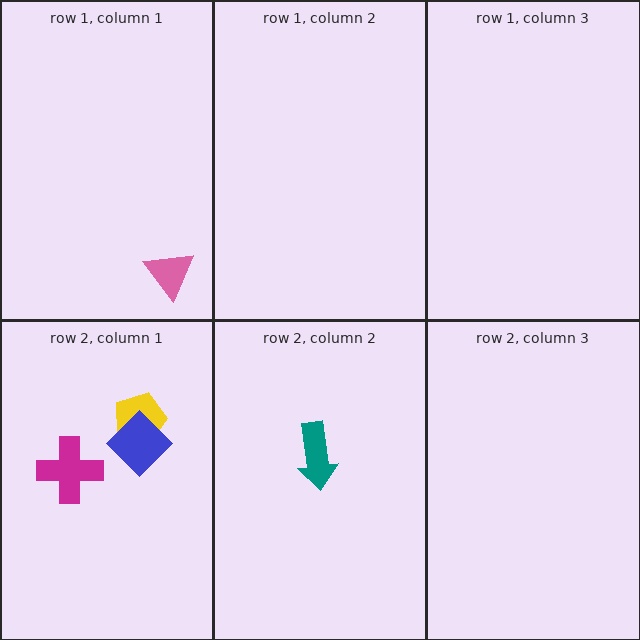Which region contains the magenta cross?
The row 2, column 1 region.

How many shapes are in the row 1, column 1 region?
1.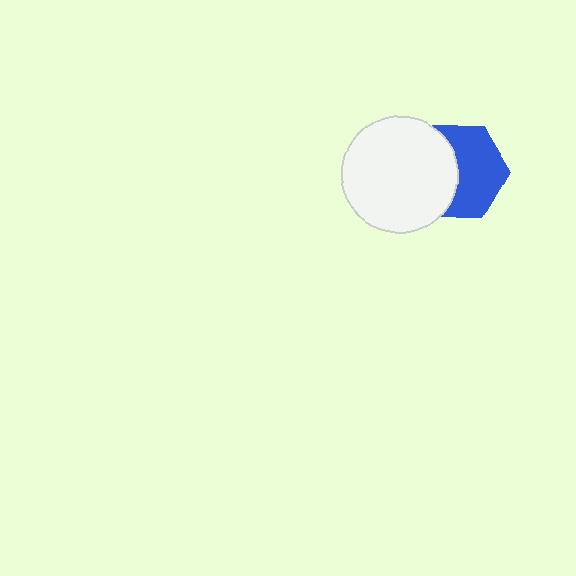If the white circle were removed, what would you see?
You would see the complete blue hexagon.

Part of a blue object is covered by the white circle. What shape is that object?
It is a hexagon.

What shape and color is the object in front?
The object in front is a white circle.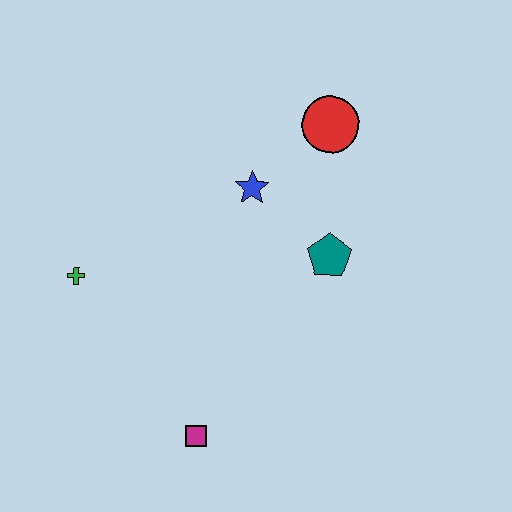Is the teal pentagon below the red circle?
Yes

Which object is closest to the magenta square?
The green cross is closest to the magenta square.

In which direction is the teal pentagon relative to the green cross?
The teal pentagon is to the right of the green cross.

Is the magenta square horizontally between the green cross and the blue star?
Yes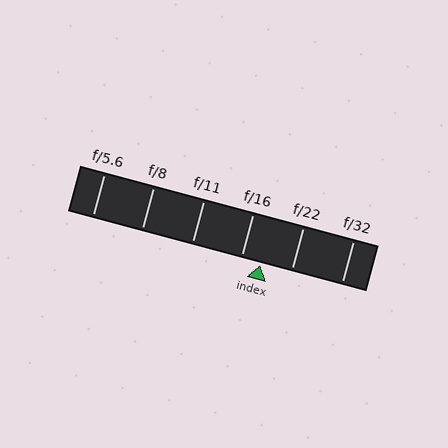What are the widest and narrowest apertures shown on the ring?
The widest aperture shown is f/5.6 and the narrowest is f/32.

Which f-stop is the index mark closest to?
The index mark is closest to f/16.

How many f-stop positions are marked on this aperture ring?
There are 6 f-stop positions marked.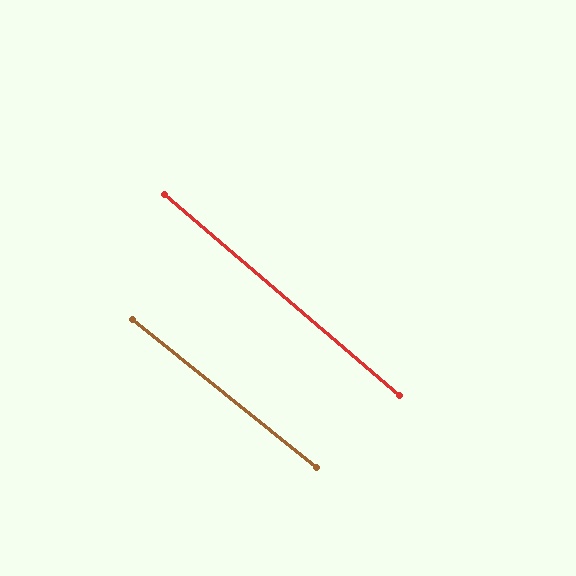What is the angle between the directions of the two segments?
Approximately 2 degrees.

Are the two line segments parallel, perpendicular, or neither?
Parallel — their directions differ by only 1.9°.